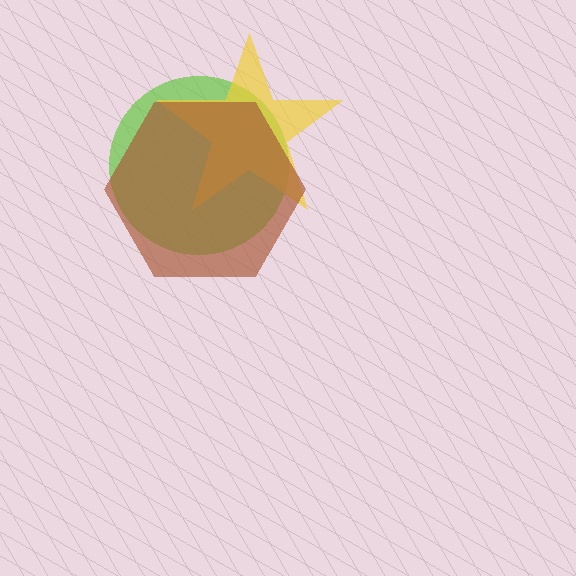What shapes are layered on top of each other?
The layered shapes are: a lime circle, a yellow star, a brown hexagon.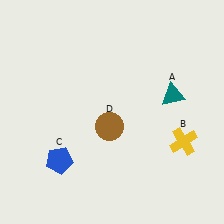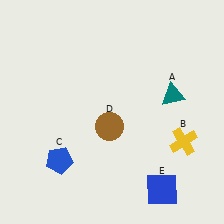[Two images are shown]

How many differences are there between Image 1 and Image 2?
There is 1 difference between the two images.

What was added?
A blue square (E) was added in Image 2.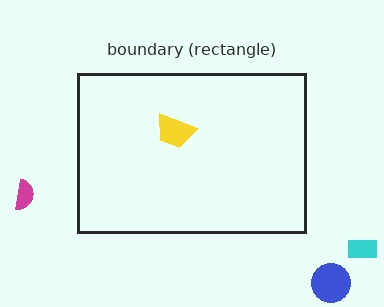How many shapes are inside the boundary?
1 inside, 3 outside.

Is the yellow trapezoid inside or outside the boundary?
Inside.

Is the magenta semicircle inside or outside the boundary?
Outside.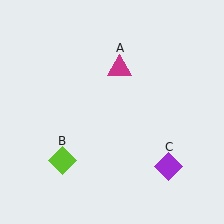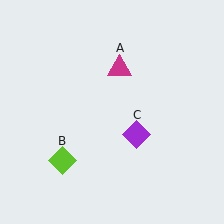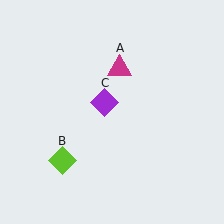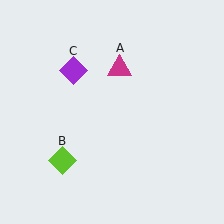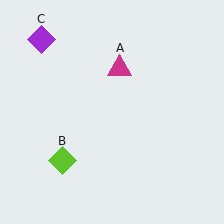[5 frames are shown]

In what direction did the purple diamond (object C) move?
The purple diamond (object C) moved up and to the left.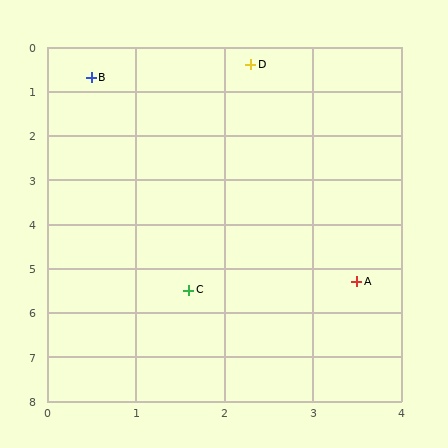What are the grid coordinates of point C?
Point C is at approximately (1.6, 5.5).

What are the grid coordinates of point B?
Point B is at approximately (0.5, 0.7).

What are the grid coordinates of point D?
Point D is at approximately (2.3, 0.4).